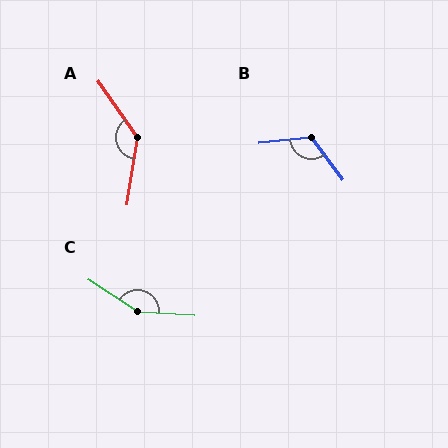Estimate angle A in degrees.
Approximately 136 degrees.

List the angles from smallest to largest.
B (121°), A (136°), C (151°).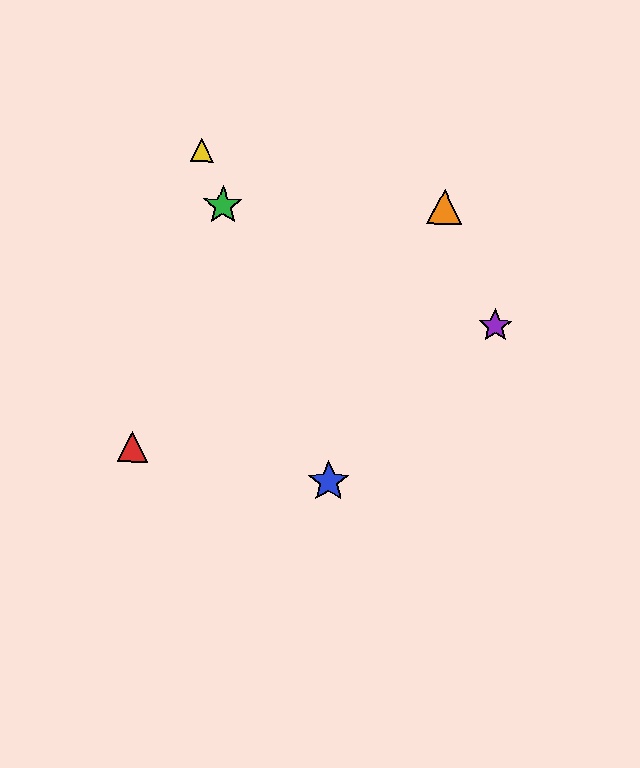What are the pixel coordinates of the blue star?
The blue star is at (328, 482).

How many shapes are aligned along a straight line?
3 shapes (the blue star, the green star, the yellow triangle) are aligned along a straight line.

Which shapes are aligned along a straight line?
The blue star, the green star, the yellow triangle are aligned along a straight line.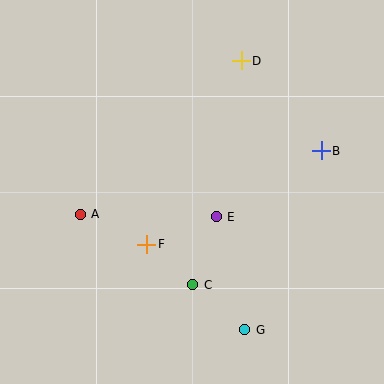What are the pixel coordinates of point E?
Point E is at (216, 217).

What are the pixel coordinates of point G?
Point G is at (245, 330).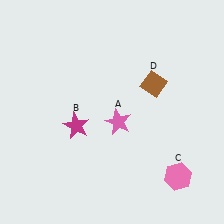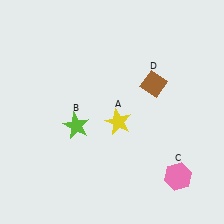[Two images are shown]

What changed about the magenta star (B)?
In Image 1, B is magenta. In Image 2, it changed to lime.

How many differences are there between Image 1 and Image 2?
There are 2 differences between the two images.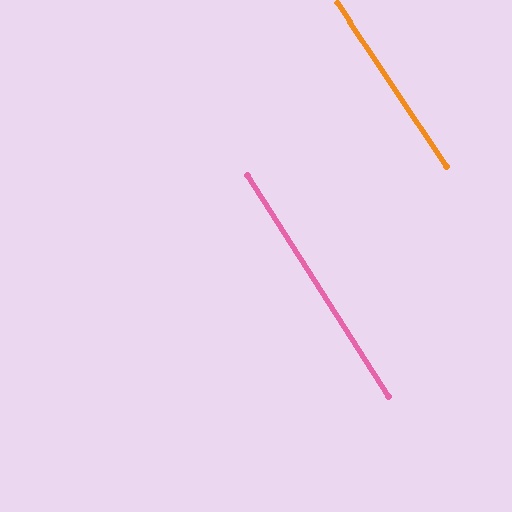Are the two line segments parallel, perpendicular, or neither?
Parallel — their directions differ by only 1.3°.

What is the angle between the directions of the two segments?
Approximately 1 degree.